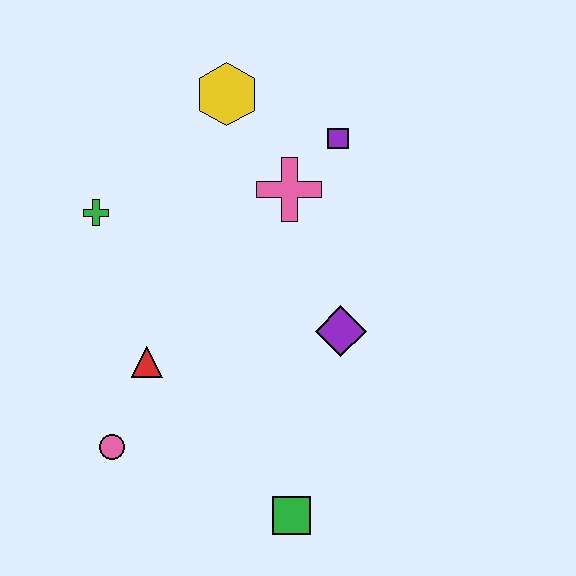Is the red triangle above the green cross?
No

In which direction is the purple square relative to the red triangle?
The purple square is above the red triangle.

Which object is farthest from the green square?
The yellow hexagon is farthest from the green square.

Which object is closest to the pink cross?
The purple square is closest to the pink cross.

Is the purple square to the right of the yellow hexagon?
Yes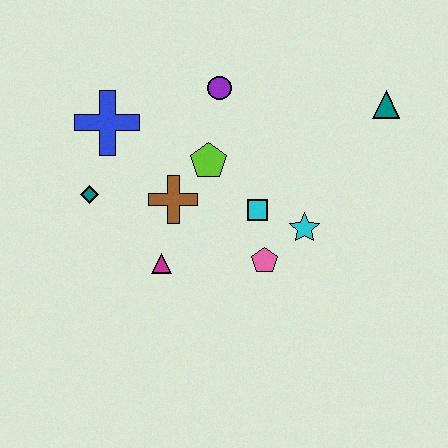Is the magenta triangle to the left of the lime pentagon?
Yes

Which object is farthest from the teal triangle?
The teal diamond is farthest from the teal triangle.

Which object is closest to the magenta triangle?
The brown cross is closest to the magenta triangle.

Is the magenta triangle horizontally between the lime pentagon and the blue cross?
Yes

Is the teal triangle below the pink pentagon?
No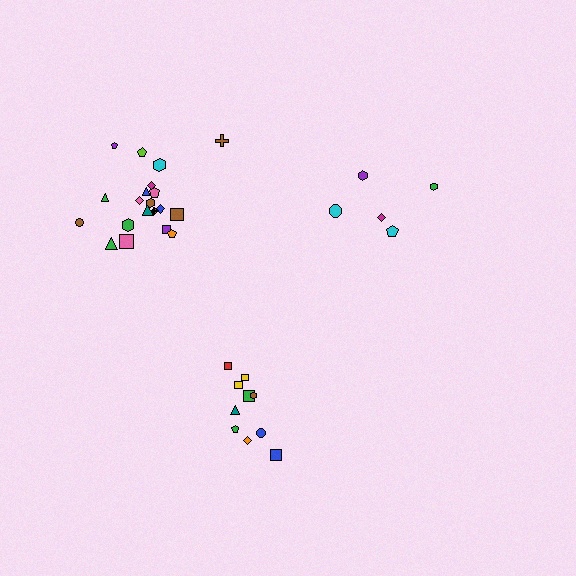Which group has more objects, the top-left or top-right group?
The top-left group.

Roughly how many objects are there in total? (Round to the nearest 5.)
Roughly 35 objects in total.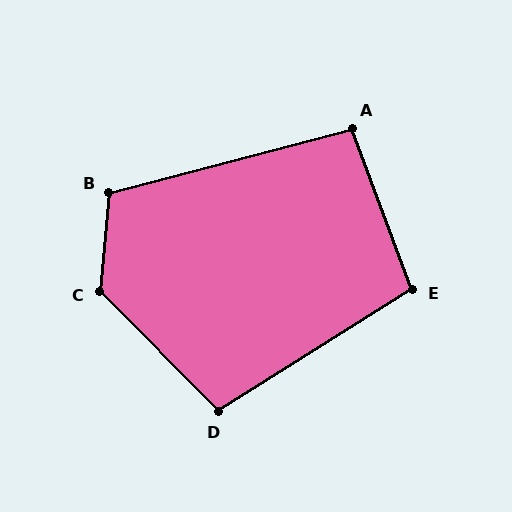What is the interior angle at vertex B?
Approximately 110 degrees (obtuse).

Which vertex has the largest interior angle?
C, at approximately 130 degrees.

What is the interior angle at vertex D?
Approximately 102 degrees (obtuse).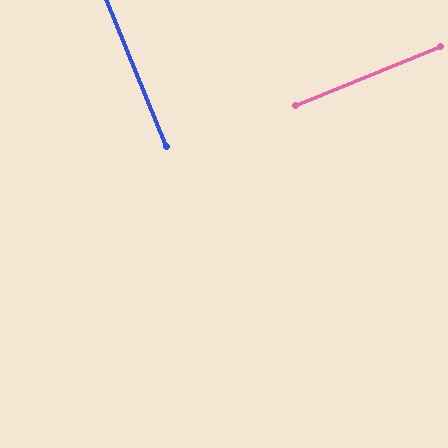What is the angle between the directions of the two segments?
Approximately 90 degrees.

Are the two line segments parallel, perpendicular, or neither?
Perpendicular — they meet at approximately 90°.